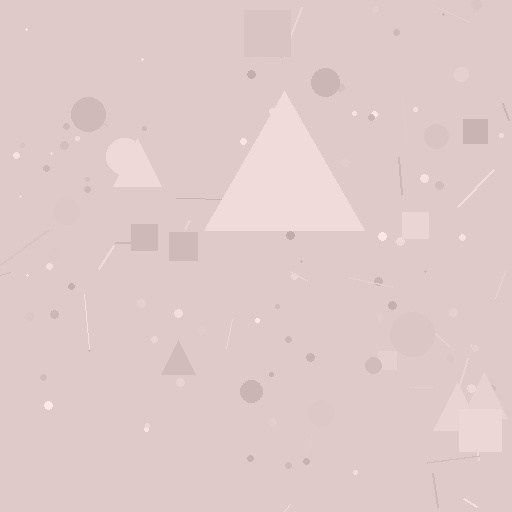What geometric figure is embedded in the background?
A triangle is embedded in the background.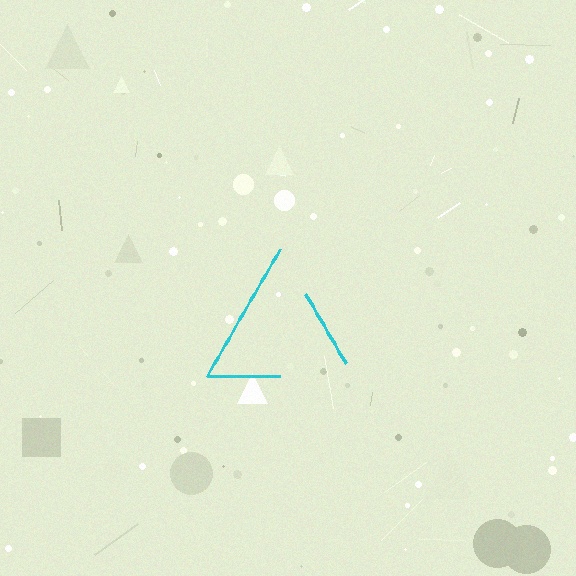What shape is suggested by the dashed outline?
The dashed outline suggests a triangle.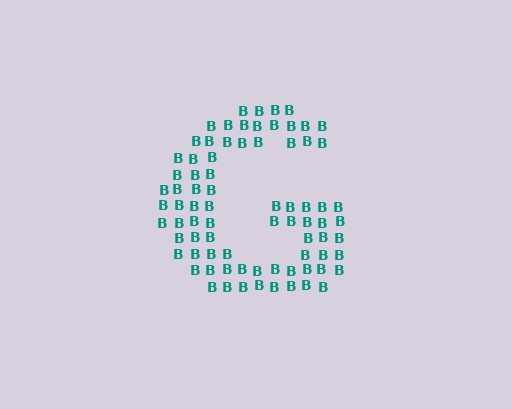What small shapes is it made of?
It is made of small letter B's.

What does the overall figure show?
The overall figure shows the letter G.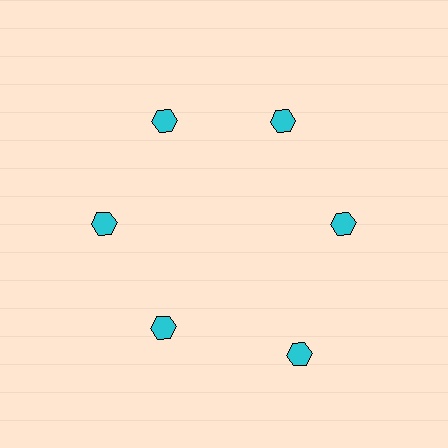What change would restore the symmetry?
The symmetry would be restored by moving it inward, back onto the ring so that all 6 hexagons sit at equal angles and equal distance from the center.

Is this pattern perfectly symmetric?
No. The 6 cyan hexagons are arranged in a ring, but one element near the 5 o'clock position is pushed outward from the center, breaking the 6-fold rotational symmetry.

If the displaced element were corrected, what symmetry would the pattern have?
It would have 6-fold rotational symmetry — the pattern would map onto itself every 60 degrees.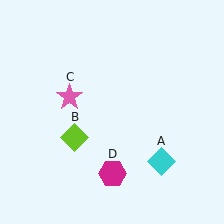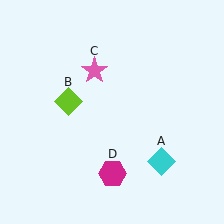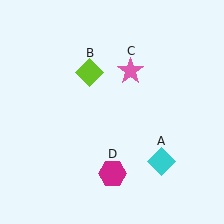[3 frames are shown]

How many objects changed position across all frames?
2 objects changed position: lime diamond (object B), pink star (object C).